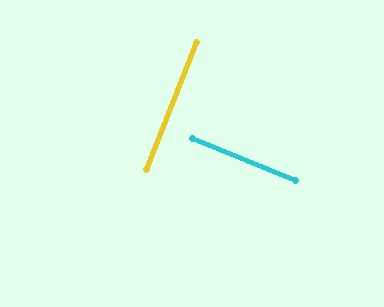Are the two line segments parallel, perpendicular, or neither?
Perpendicular — they meet at approximately 89°.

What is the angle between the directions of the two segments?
Approximately 89 degrees.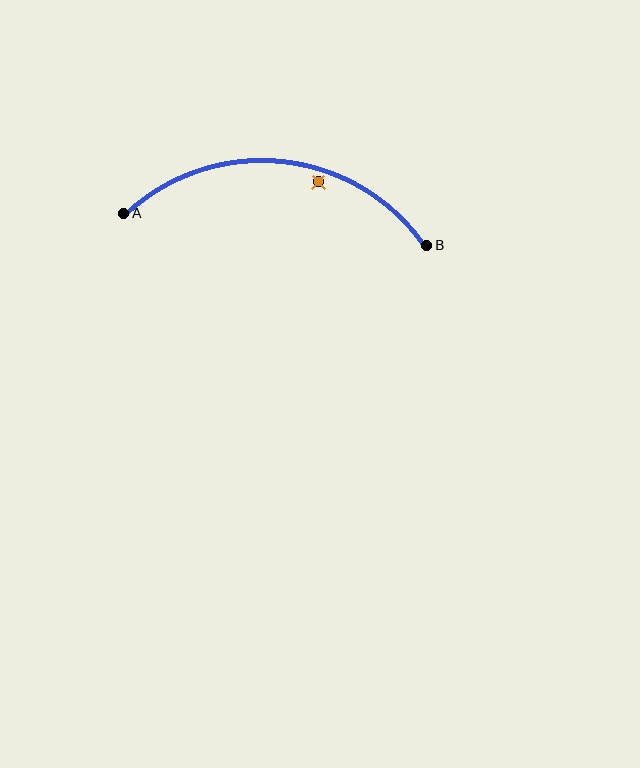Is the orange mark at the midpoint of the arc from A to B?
No — the orange mark does not lie on the arc at all. It sits slightly inside the curve.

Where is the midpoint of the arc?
The arc midpoint is the point on the curve farthest from the straight line joining A and B. It sits above that line.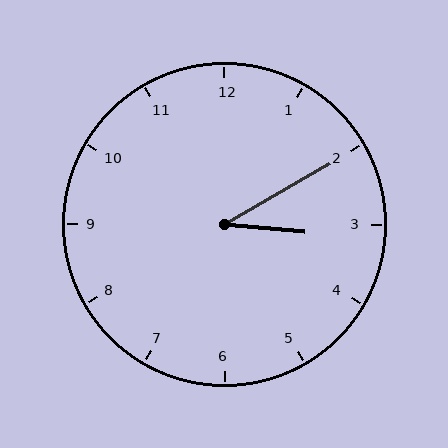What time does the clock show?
3:10.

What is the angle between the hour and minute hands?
Approximately 35 degrees.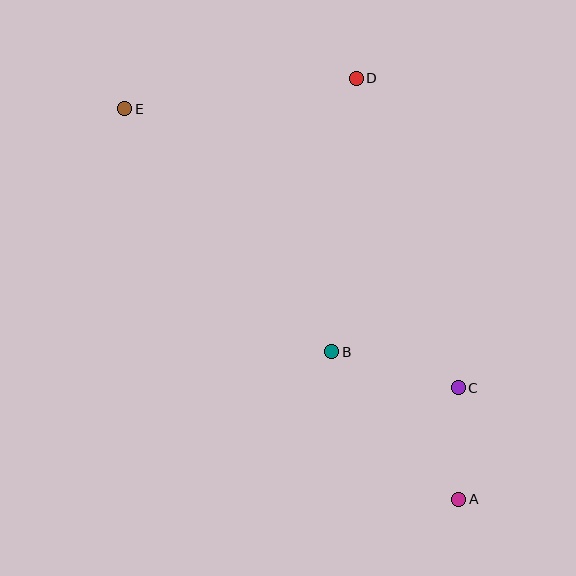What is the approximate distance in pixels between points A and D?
The distance between A and D is approximately 433 pixels.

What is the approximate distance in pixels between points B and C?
The distance between B and C is approximately 132 pixels.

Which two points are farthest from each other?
Points A and E are farthest from each other.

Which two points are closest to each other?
Points A and C are closest to each other.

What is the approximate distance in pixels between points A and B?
The distance between A and B is approximately 195 pixels.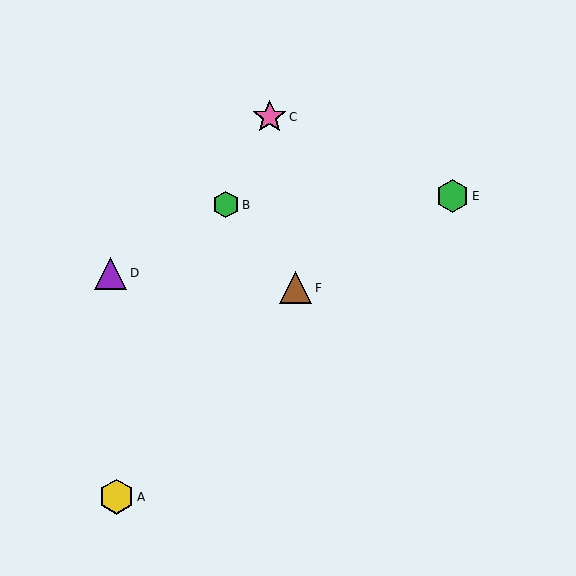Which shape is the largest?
The yellow hexagon (labeled A) is the largest.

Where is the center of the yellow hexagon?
The center of the yellow hexagon is at (117, 497).